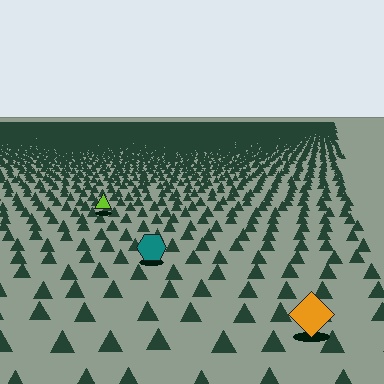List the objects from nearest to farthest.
From nearest to farthest: the orange diamond, the teal hexagon, the lime triangle.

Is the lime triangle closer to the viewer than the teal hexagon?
No. The teal hexagon is closer — you can tell from the texture gradient: the ground texture is coarser near it.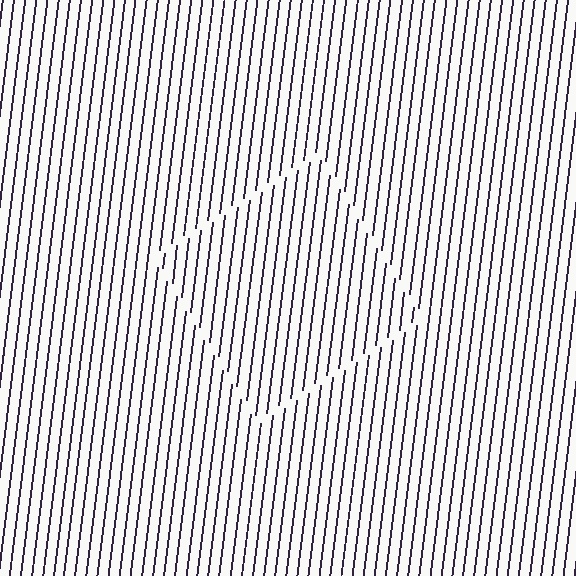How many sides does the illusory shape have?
4 sides — the line-ends trace a square.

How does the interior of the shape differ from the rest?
The interior of the shape contains the same grating, shifted by half a period — the contour is defined by the phase discontinuity where line-ends from the inner and outer gratings abut.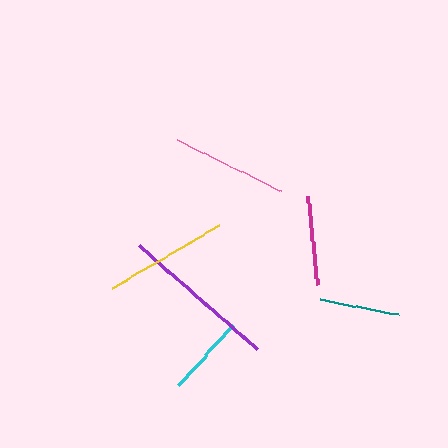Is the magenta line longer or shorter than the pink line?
The pink line is longer than the magenta line.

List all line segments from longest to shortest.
From longest to shortest: purple, yellow, pink, magenta, cyan, teal.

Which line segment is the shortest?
The teal line is the shortest at approximately 79 pixels.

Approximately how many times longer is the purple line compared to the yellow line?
The purple line is approximately 1.3 times the length of the yellow line.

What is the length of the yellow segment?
The yellow segment is approximately 125 pixels long.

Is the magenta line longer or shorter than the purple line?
The purple line is longer than the magenta line.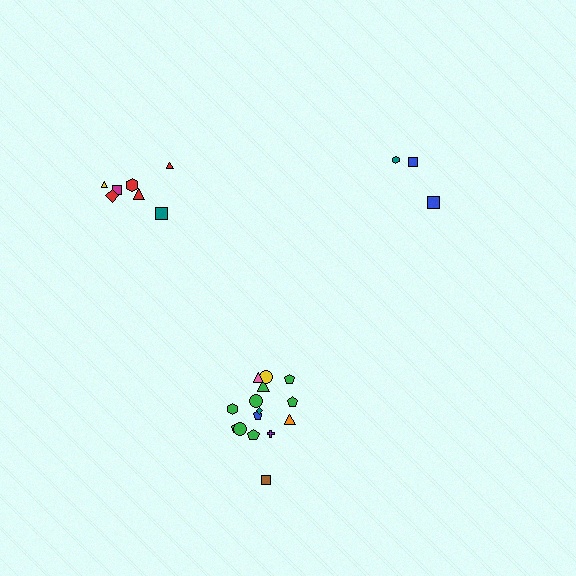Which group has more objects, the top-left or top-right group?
The top-left group.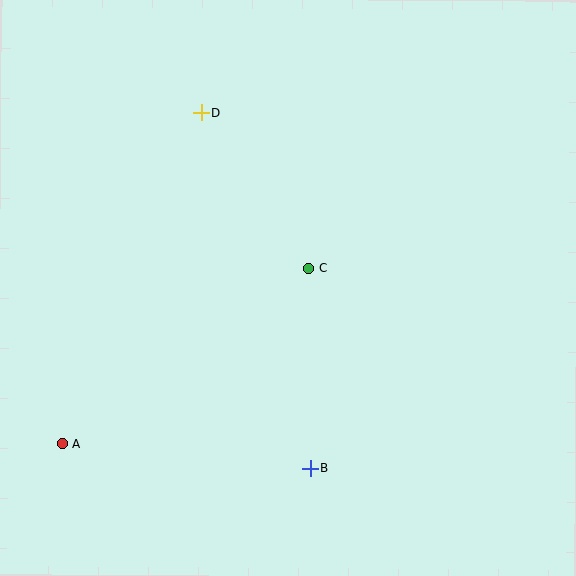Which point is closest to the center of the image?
Point C at (309, 268) is closest to the center.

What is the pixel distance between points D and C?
The distance between D and C is 189 pixels.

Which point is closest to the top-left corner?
Point D is closest to the top-left corner.